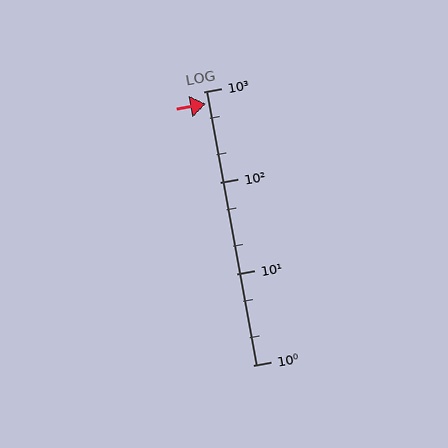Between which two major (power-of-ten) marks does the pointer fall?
The pointer is between 100 and 1000.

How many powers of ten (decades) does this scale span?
The scale spans 3 decades, from 1 to 1000.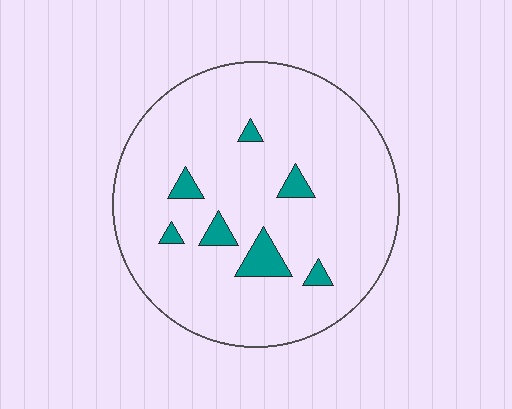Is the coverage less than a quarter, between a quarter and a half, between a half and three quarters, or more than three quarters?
Less than a quarter.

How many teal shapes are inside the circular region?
7.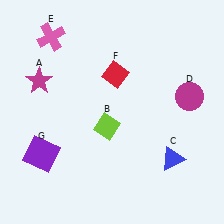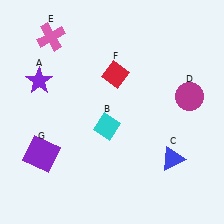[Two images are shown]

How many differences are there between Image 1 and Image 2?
There are 2 differences between the two images.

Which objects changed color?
A changed from magenta to purple. B changed from lime to cyan.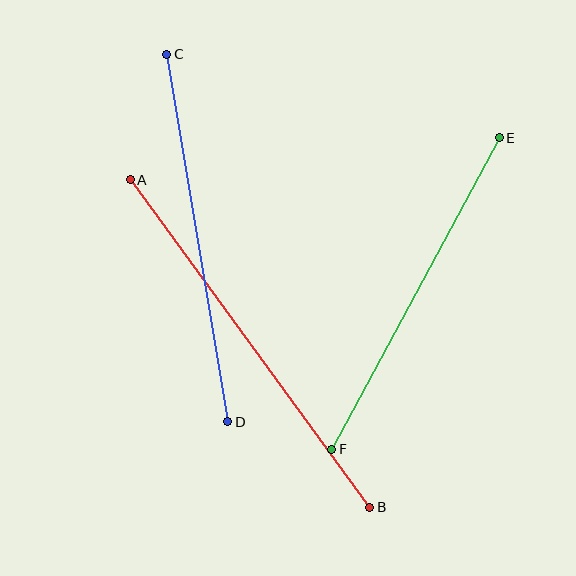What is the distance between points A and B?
The distance is approximately 406 pixels.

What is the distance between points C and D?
The distance is approximately 373 pixels.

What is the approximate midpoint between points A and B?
The midpoint is at approximately (250, 343) pixels.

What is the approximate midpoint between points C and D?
The midpoint is at approximately (197, 238) pixels.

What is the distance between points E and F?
The distance is approximately 354 pixels.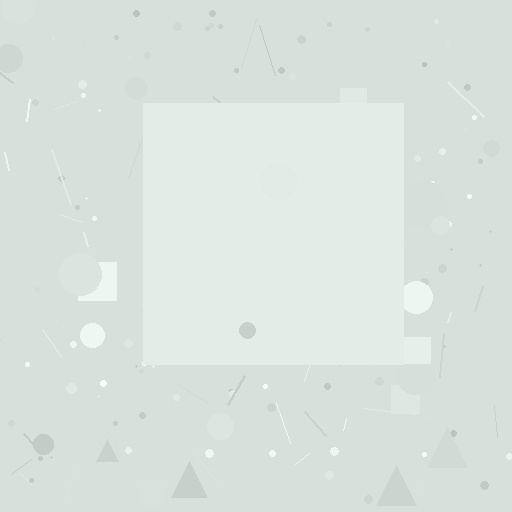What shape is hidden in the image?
A square is hidden in the image.